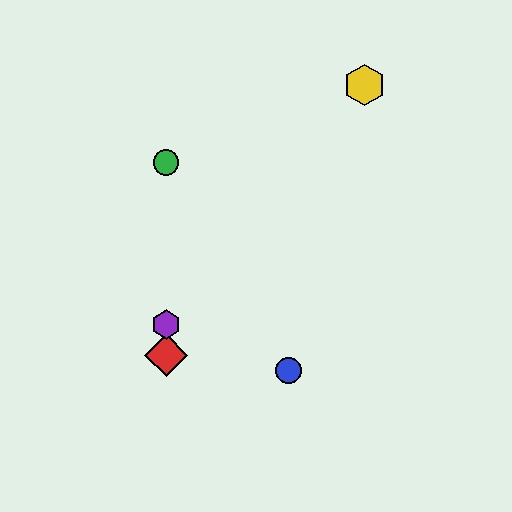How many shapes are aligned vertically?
3 shapes (the red diamond, the green circle, the purple hexagon) are aligned vertically.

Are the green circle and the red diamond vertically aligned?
Yes, both are at x≈166.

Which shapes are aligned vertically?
The red diamond, the green circle, the purple hexagon are aligned vertically.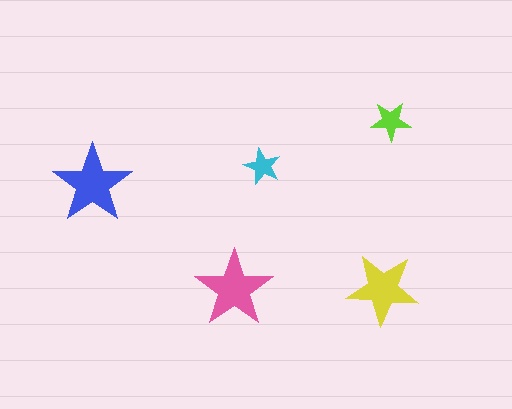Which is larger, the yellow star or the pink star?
The pink one.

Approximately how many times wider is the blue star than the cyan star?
About 2 times wider.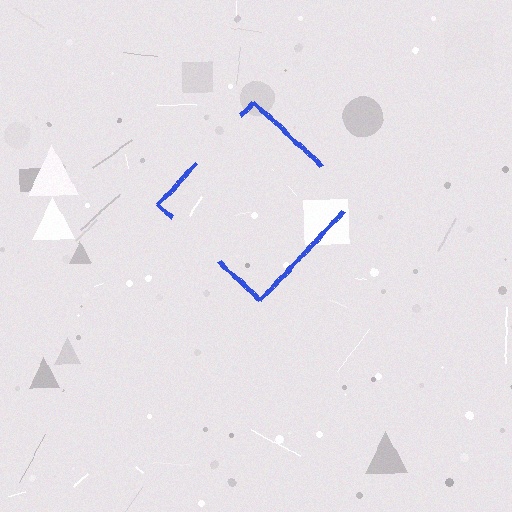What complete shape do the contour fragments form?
The contour fragments form a diamond.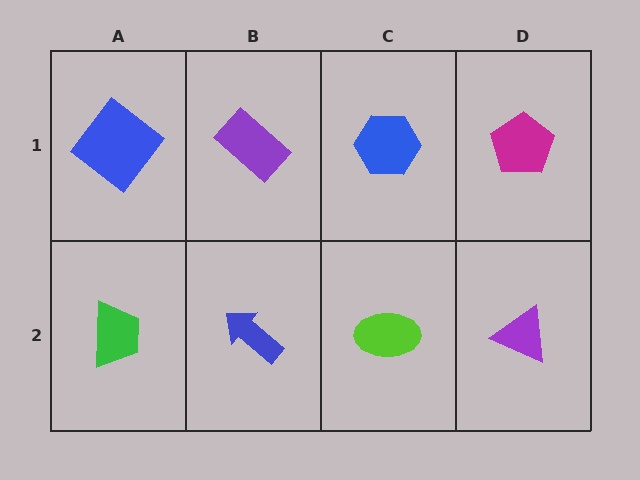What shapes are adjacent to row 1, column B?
A blue arrow (row 2, column B), a blue diamond (row 1, column A), a blue hexagon (row 1, column C).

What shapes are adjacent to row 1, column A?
A green trapezoid (row 2, column A), a purple rectangle (row 1, column B).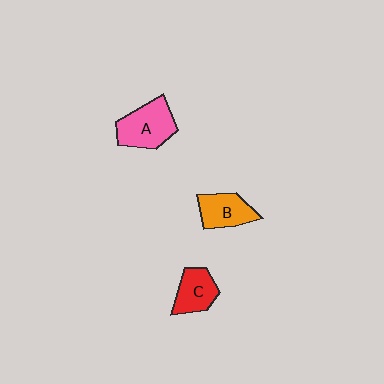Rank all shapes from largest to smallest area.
From largest to smallest: A (pink), B (orange), C (red).